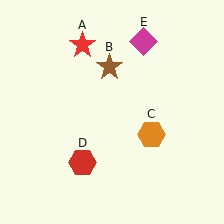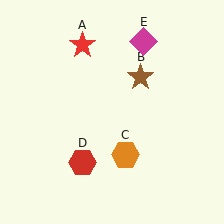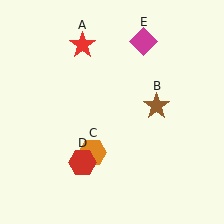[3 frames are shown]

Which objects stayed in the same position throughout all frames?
Red star (object A) and red hexagon (object D) and magenta diamond (object E) remained stationary.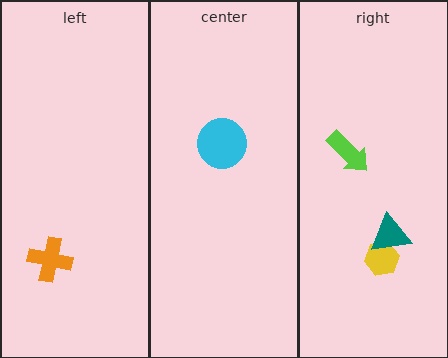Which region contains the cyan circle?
The center region.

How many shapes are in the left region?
1.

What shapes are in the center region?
The cyan circle.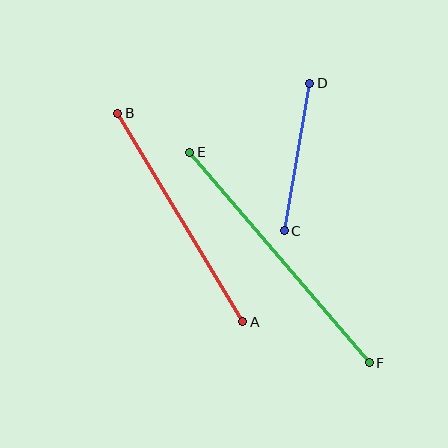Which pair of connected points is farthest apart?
Points E and F are farthest apart.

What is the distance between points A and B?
The distance is approximately 243 pixels.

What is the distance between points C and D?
The distance is approximately 150 pixels.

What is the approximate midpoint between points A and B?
The midpoint is at approximately (180, 218) pixels.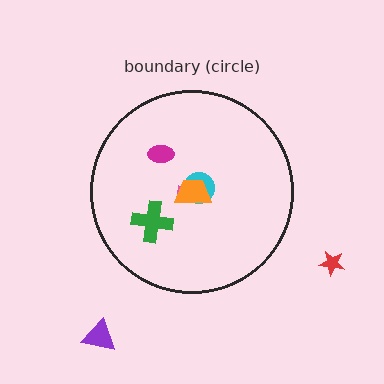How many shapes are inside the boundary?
5 inside, 2 outside.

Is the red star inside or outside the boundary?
Outside.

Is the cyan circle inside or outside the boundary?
Inside.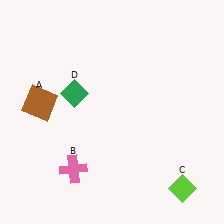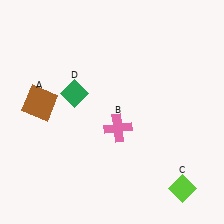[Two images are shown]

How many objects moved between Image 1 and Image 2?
1 object moved between the two images.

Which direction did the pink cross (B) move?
The pink cross (B) moved right.